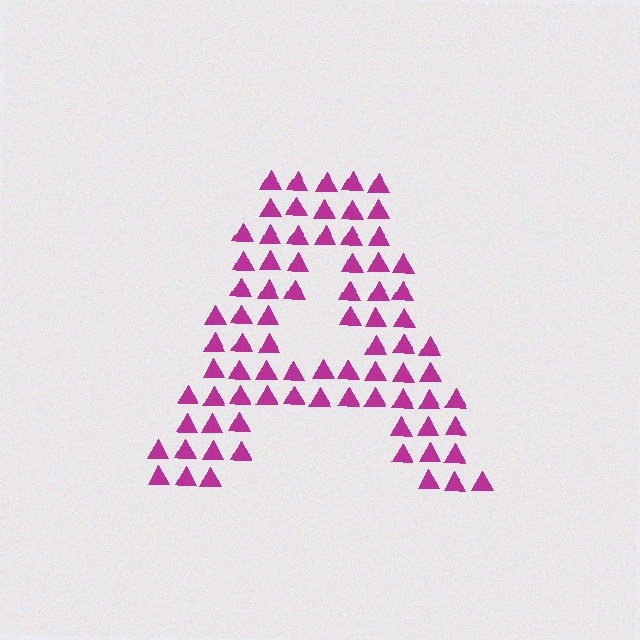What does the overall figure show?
The overall figure shows the letter A.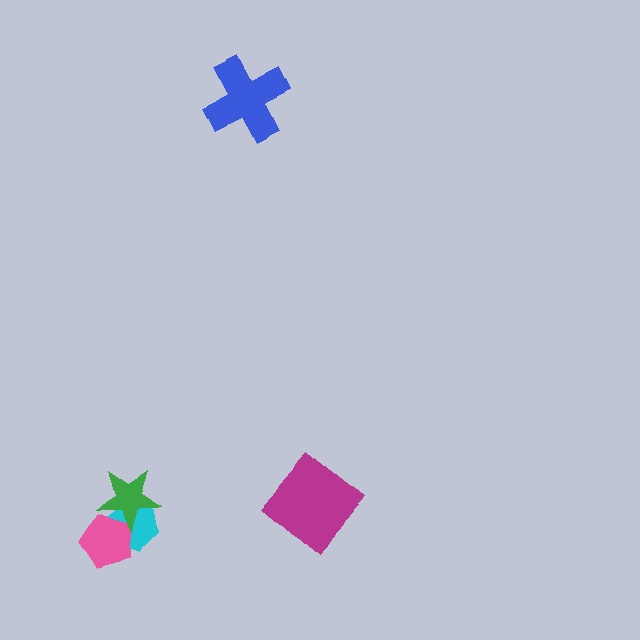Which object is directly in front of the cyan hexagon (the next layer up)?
The pink pentagon is directly in front of the cyan hexagon.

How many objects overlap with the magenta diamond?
0 objects overlap with the magenta diamond.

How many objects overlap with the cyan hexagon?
2 objects overlap with the cyan hexagon.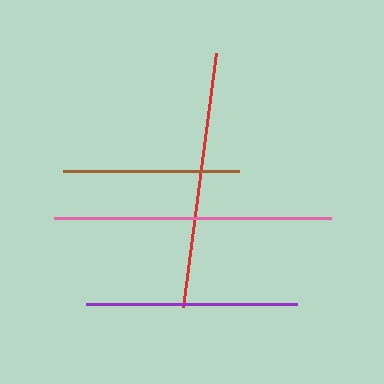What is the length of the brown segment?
The brown segment is approximately 176 pixels long.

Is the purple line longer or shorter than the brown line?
The purple line is longer than the brown line.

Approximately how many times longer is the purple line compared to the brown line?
The purple line is approximately 1.2 times the length of the brown line.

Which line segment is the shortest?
The brown line is the shortest at approximately 176 pixels.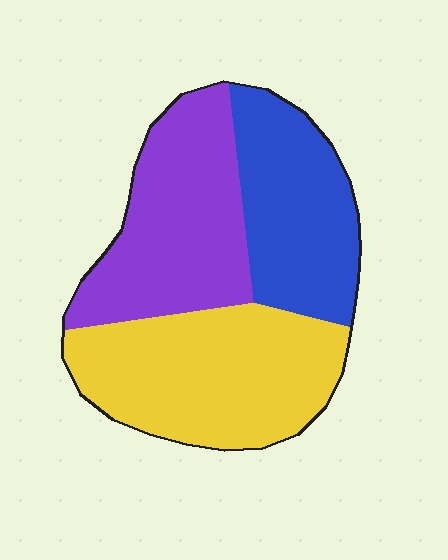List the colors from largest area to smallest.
From largest to smallest: yellow, purple, blue.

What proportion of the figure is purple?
Purple covers roughly 35% of the figure.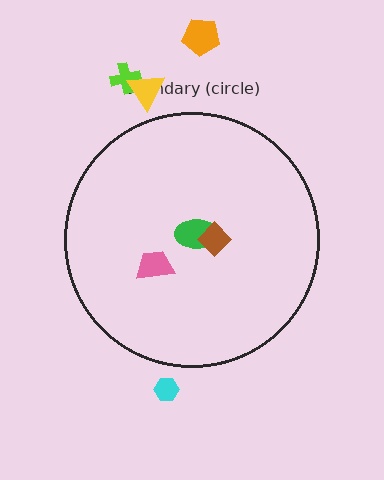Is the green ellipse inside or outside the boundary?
Inside.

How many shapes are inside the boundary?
3 inside, 4 outside.